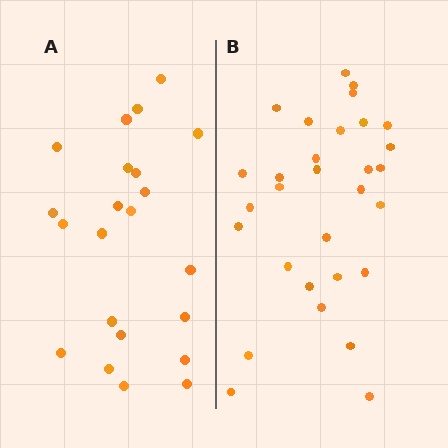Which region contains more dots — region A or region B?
Region B (the right region) has more dots.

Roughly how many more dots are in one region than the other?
Region B has roughly 8 or so more dots than region A.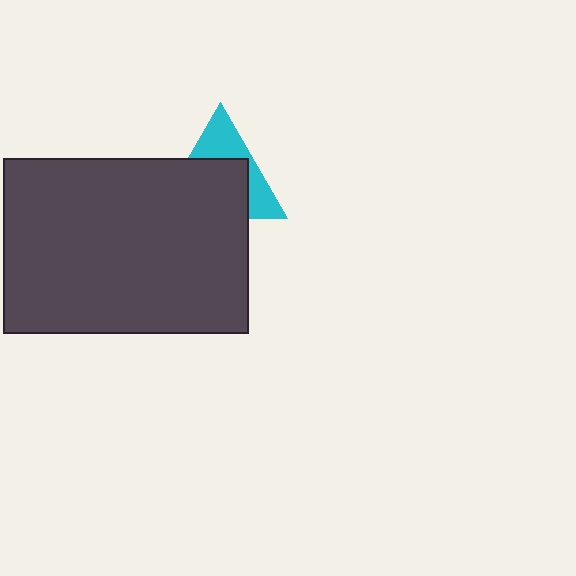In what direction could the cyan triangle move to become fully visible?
The cyan triangle could move up. That would shift it out from behind the dark gray rectangle entirely.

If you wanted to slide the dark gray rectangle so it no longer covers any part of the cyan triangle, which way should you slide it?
Slide it down — that is the most direct way to separate the two shapes.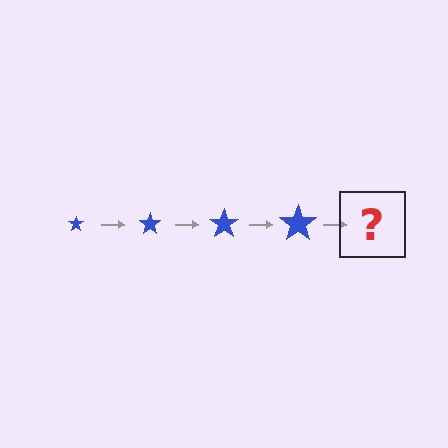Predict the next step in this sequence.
The next step is a blue star, larger than the previous one.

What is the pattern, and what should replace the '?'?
The pattern is that the star gets progressively larger each step. The '?' should be a blue star, larger than the previous one.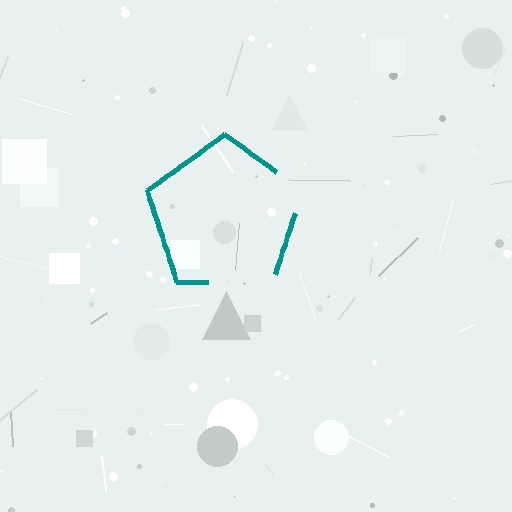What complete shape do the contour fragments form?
The contour fragments form a pentagon.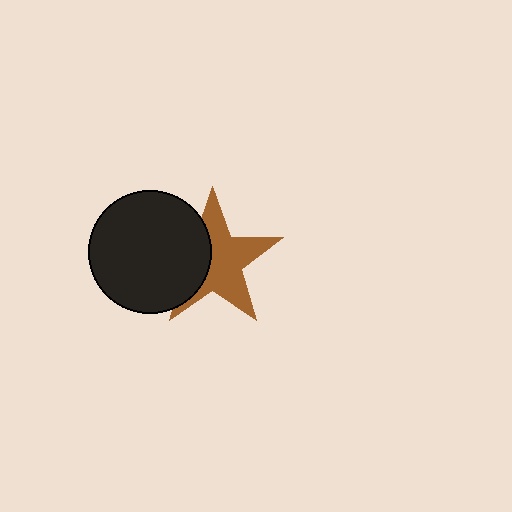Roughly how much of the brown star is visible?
About half of it is visible (roughly 63%).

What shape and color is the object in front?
The object in front is a black circle.